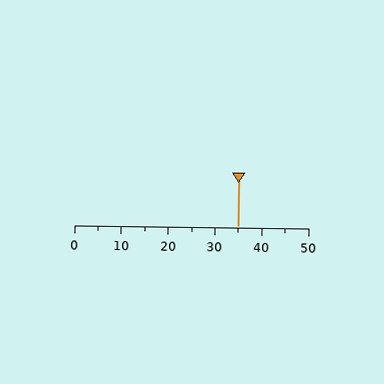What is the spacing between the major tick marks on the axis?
The major ticks are spaced 10 apart.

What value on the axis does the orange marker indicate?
The marker indicates approximately 35.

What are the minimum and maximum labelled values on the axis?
The axis runs from 0 to 50.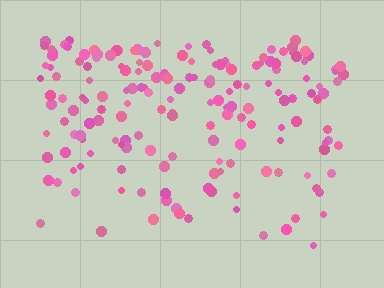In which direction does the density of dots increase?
From bottom to top, with the top side densest.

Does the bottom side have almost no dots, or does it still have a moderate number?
Still a moderate number, just noticeably fewer than the top.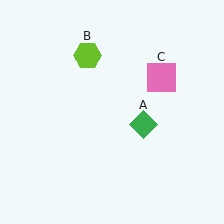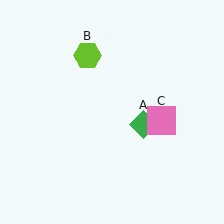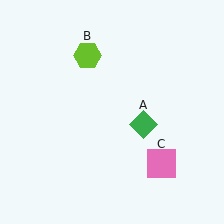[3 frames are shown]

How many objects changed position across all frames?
1 object changed position: pink square (object C).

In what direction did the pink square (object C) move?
The pink square (object C) moved down.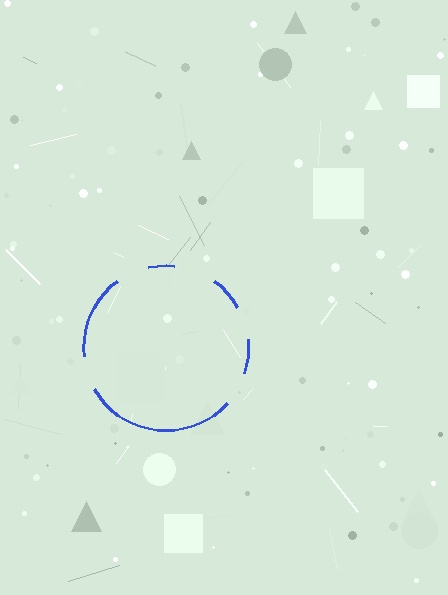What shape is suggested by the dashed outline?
The dashed outline suggests a circle.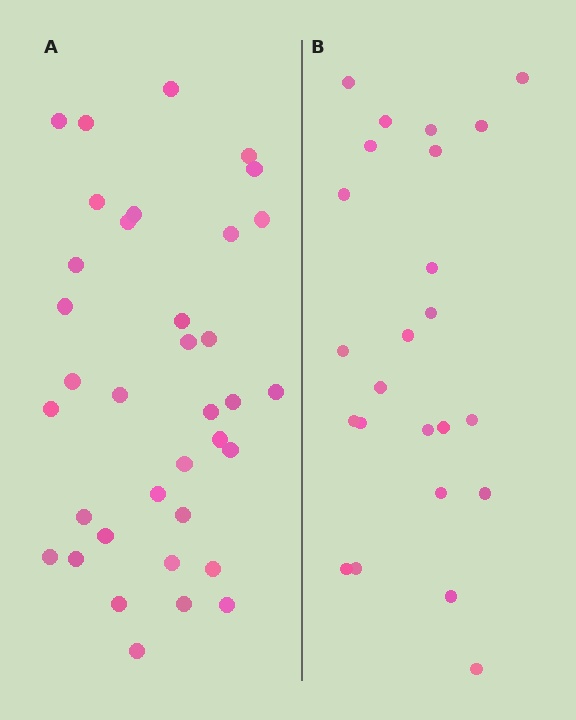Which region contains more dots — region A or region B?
Region A (the left region) has more dots.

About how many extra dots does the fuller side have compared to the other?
Region A has roughly 12 or so more dots than region B.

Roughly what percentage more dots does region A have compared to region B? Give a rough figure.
About 50% more.